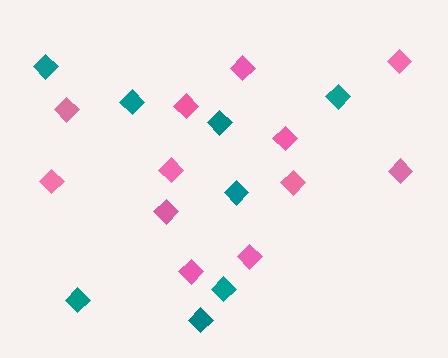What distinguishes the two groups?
There are 2 groups: one group of teal diamonds (8) and one group of pink diamonds (12).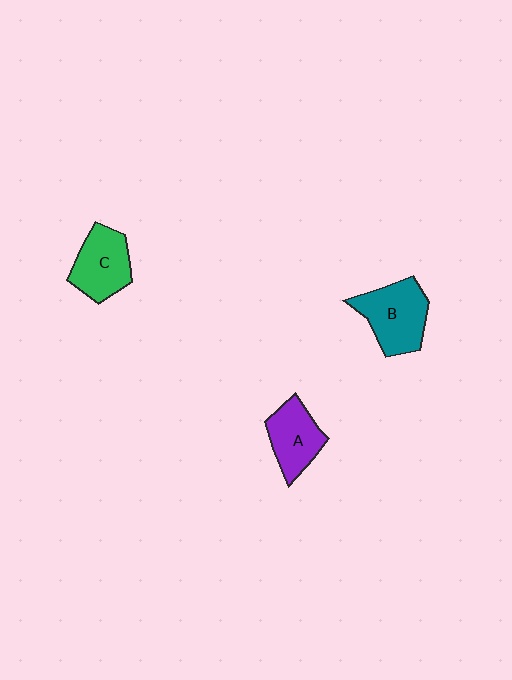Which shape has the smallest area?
Shape A (purple).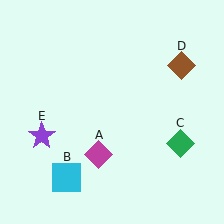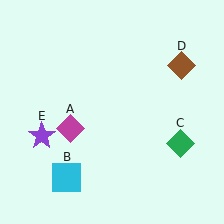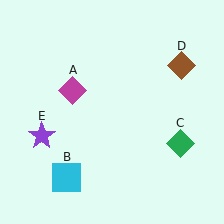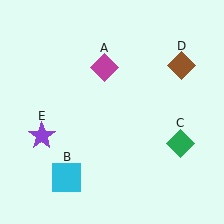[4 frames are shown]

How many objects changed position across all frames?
1 object changed position: magenta diamond (object A).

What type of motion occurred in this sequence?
The magenta diamond (object A) rotated clockwise around the center of the scene.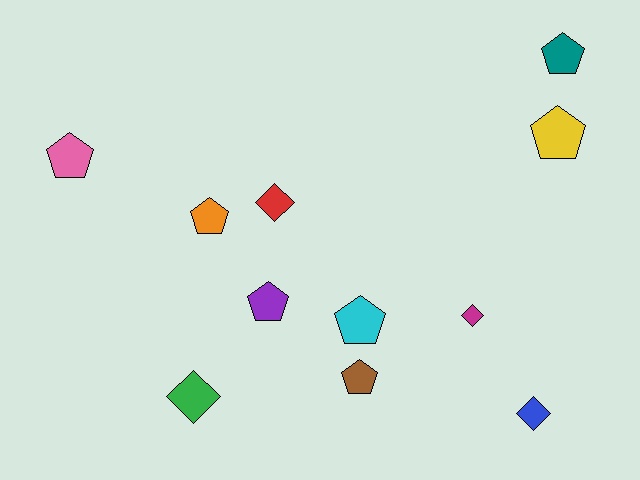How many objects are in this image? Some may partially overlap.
There are 11 objects.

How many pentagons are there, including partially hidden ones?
There are 7 pentagons.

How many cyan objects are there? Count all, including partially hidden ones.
There is 1 cyan object.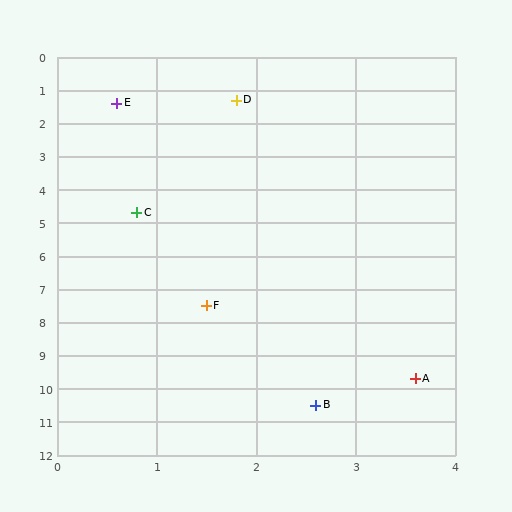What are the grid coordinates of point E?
Point E is at approximately (0.6, 1.4).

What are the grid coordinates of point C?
Point C is at approximately (0.8, 4.7).